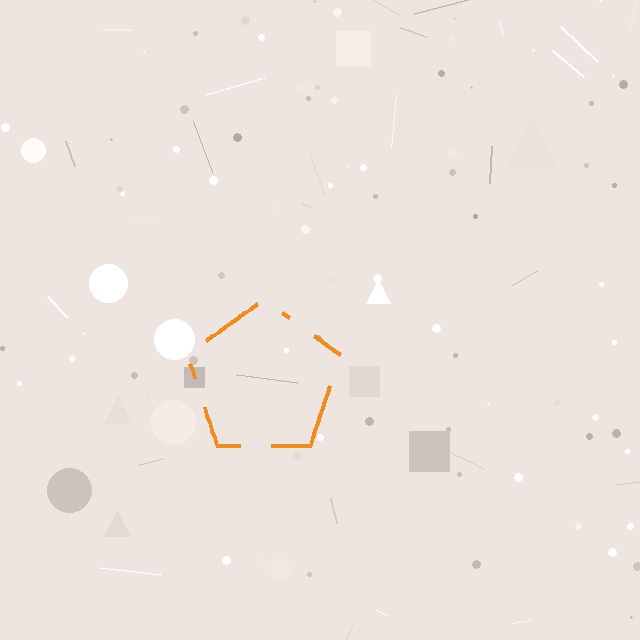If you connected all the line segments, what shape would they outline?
They would outline a pentagon.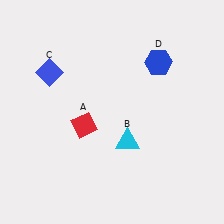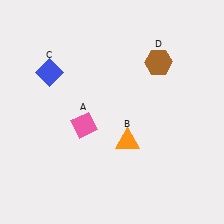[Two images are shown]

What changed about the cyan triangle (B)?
In Image 1, B is cyan. In Image 2, it changed to orange.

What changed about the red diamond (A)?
In Image 1, A is red. In Image 2, it changed to pink.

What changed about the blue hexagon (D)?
In Image 1, D is blue. In Image 2, it changed to brown.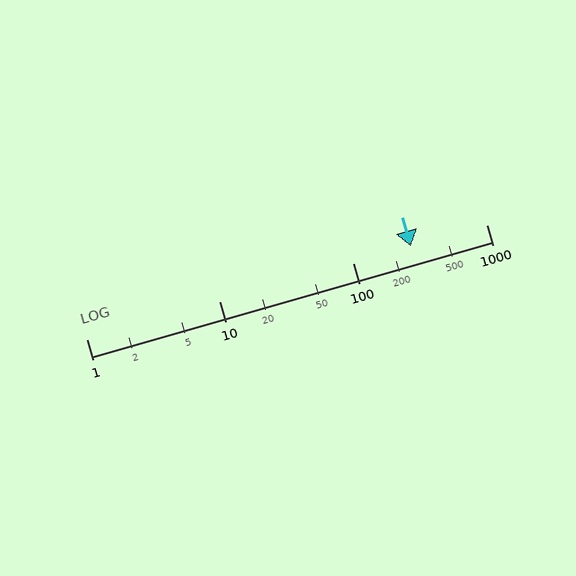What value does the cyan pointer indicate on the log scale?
The pointer indicates approximately 270.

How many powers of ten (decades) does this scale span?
The scale spans 3 decades, from 1 to 1000.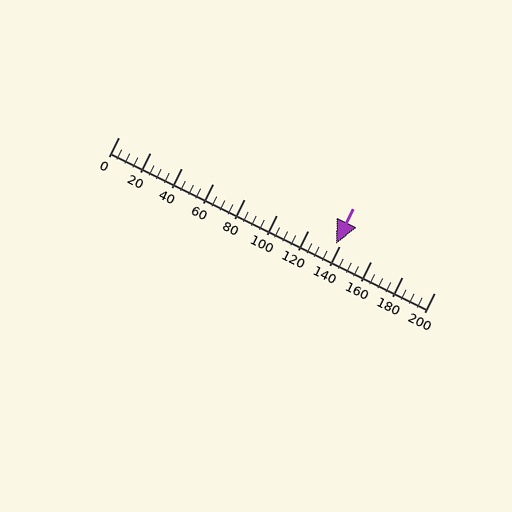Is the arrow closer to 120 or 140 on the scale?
The arrow is closer to 140.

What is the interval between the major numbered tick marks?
The major tick marks are spaced 20 units apart.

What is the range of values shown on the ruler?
The ruler shows values from 0 to 200.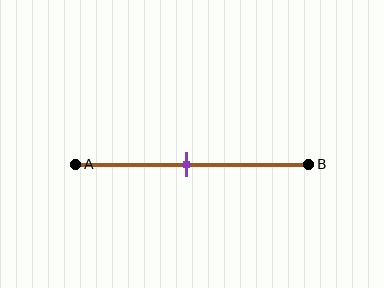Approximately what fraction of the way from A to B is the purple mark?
The purple mark is approximately 50% of the way from A to B.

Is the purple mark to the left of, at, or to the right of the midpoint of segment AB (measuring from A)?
The purple mark is approximately at the midpoint of segment AB.